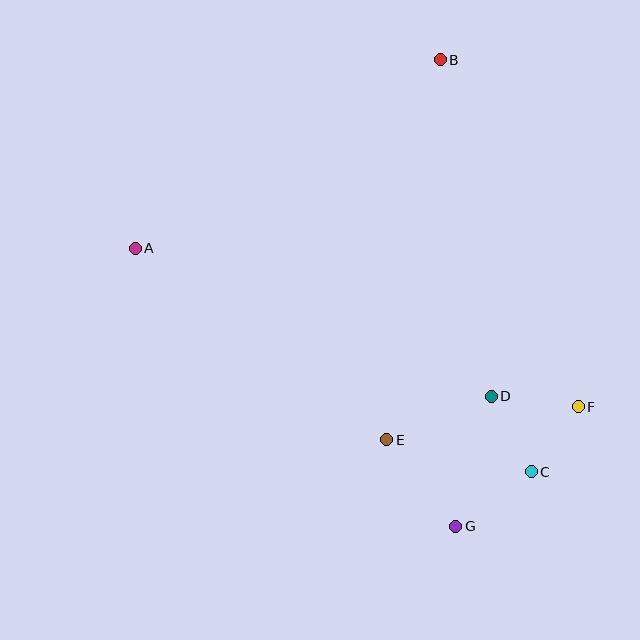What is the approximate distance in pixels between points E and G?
The distance between E and G is approximately 111 pixels.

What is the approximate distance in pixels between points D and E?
The distance between D and E is approximately 113 pixels.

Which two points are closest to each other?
Points C and F are closest to each other.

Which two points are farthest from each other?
Points A and F are farthest from each other.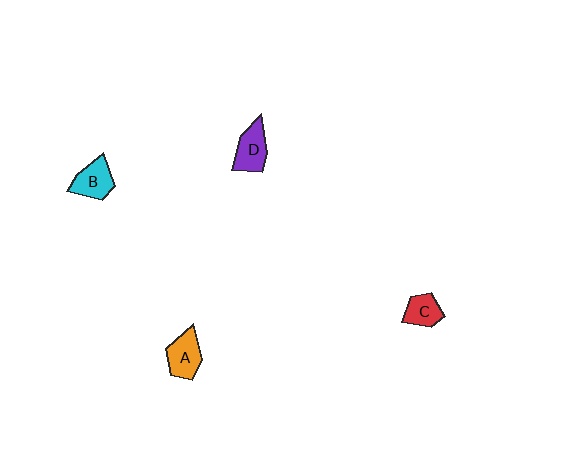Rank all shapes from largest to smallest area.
From largest to smallest: A (orange), D (purple), B (cyan), C (red).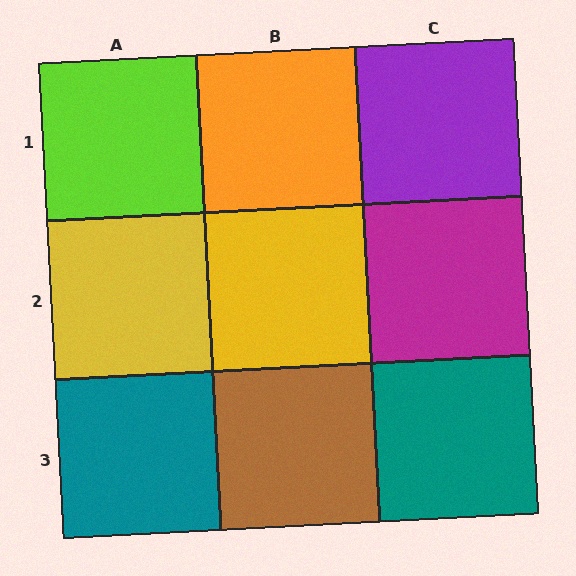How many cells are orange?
1 cell is orange.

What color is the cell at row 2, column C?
Magenta.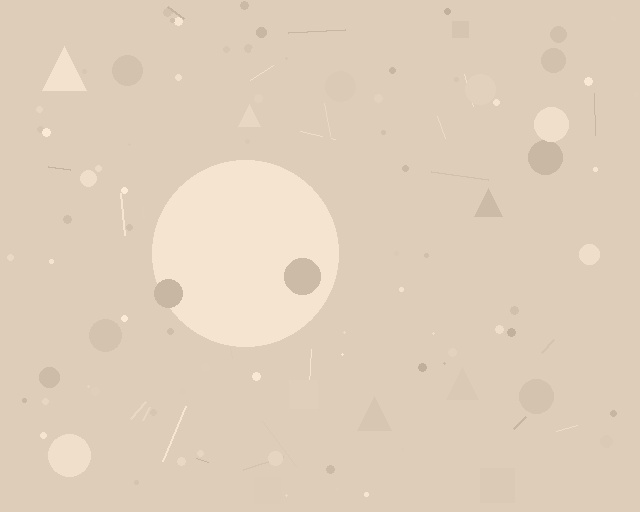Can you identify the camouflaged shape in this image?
The camouflaged shape is a circle.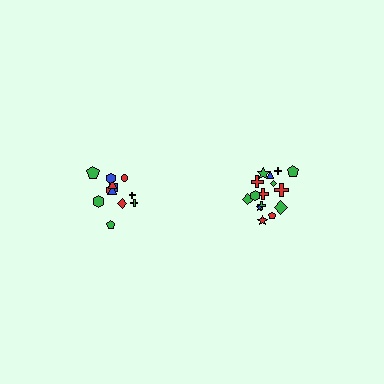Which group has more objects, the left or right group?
The right group.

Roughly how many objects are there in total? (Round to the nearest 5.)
Roughly 25 objects in total.